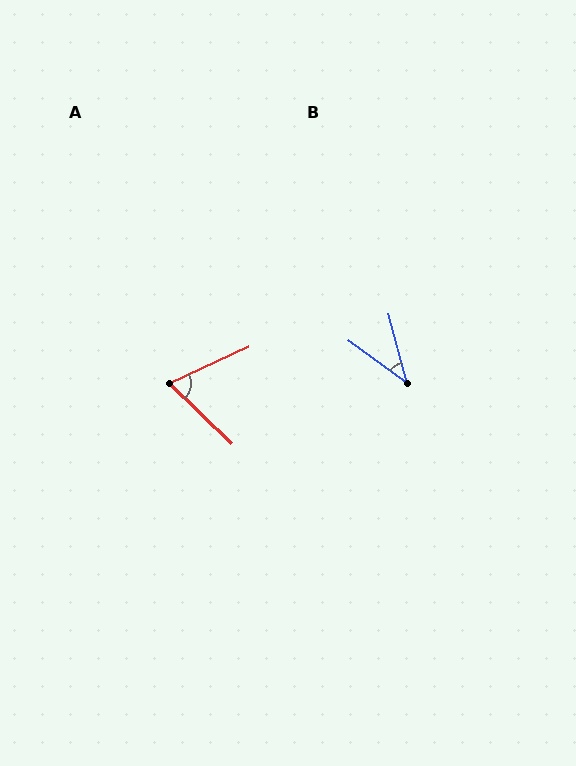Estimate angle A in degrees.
Approximately 69 degrees.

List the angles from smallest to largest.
B (39°), A (69°).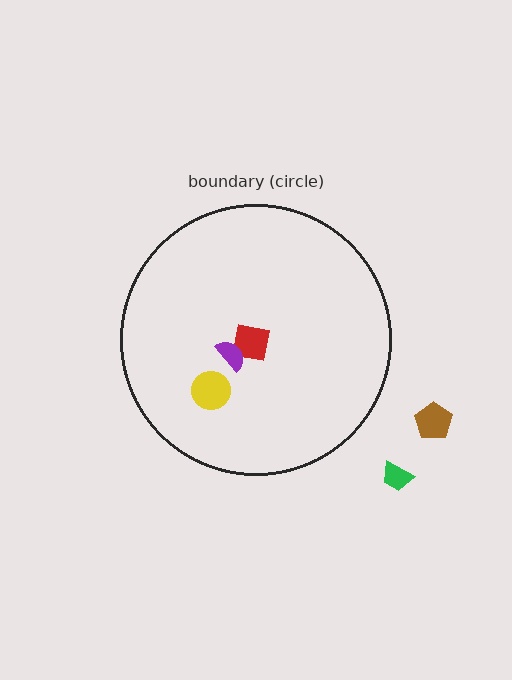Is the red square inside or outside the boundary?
Inside.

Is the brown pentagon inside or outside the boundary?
Outside.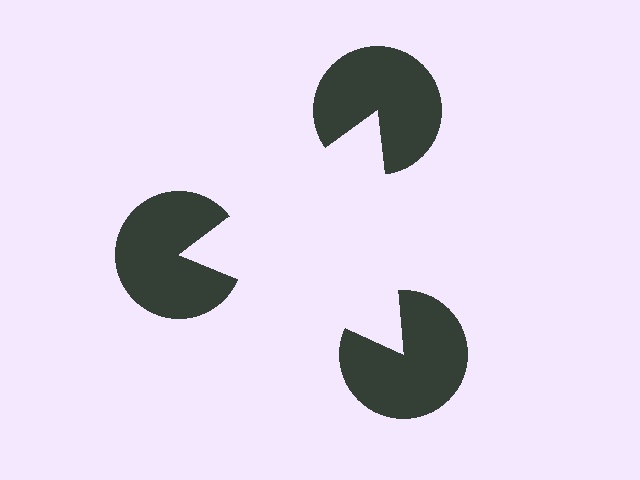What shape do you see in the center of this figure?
An illusory triangle — its edges are inferred from the aligned wedge cuts in the pac-man discs, not physically drawn.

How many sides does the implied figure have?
3 sides.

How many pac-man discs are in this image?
There are 3 — one at each vertex of the illusory triangle.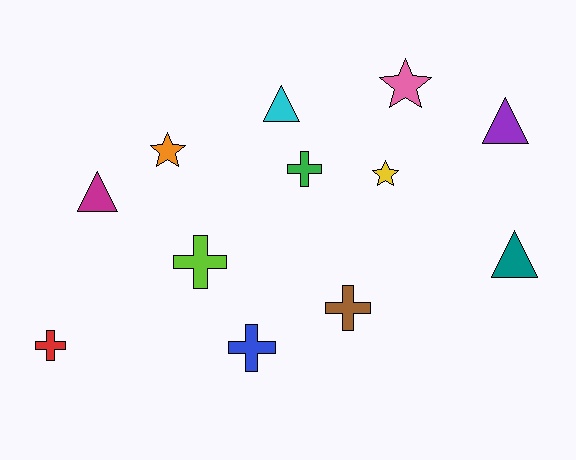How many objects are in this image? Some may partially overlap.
There are 12 objects.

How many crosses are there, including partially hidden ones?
There are 5 crosses.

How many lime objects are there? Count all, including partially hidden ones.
There is 1 lime object.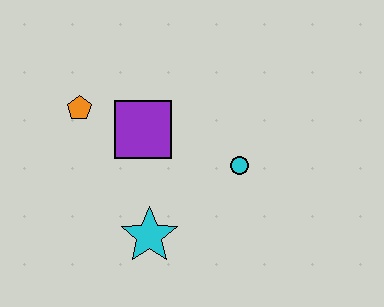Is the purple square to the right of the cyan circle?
No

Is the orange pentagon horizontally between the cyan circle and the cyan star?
No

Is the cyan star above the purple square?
No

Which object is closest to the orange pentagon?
The purple square is closest to the orange pentagon.